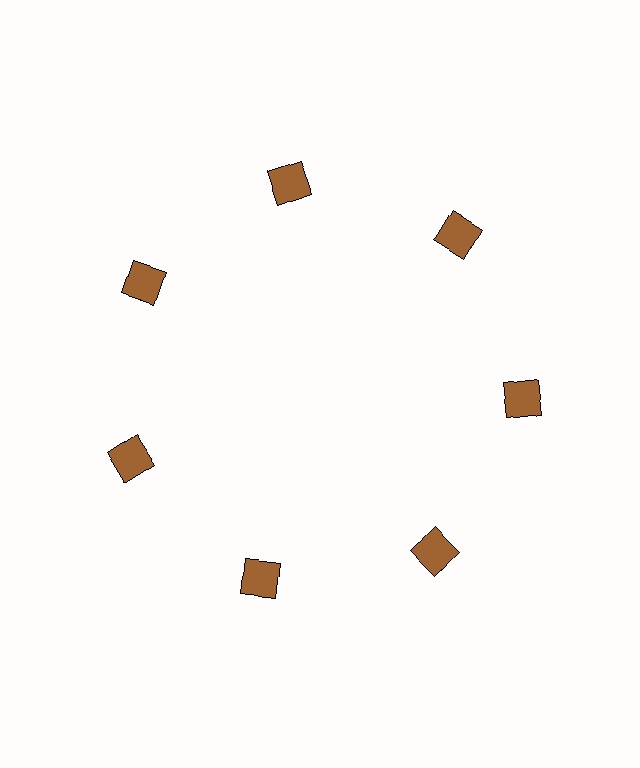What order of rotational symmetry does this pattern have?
This pattern has 7-fold rotational symmetry.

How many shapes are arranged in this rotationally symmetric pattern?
There are 7 shapes, arranged in 7 groups of 1.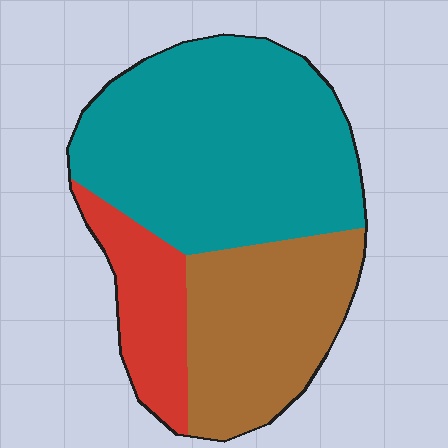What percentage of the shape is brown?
Brown covers around 30% of the shape.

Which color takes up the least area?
Red, at roughly 15%.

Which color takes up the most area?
Teal, at roughly 55%.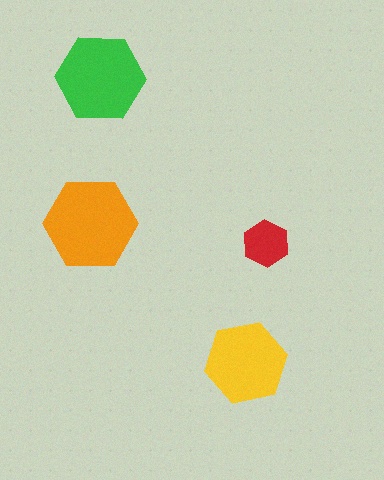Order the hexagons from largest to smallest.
the orange one, the green one, the yellow one, the red one.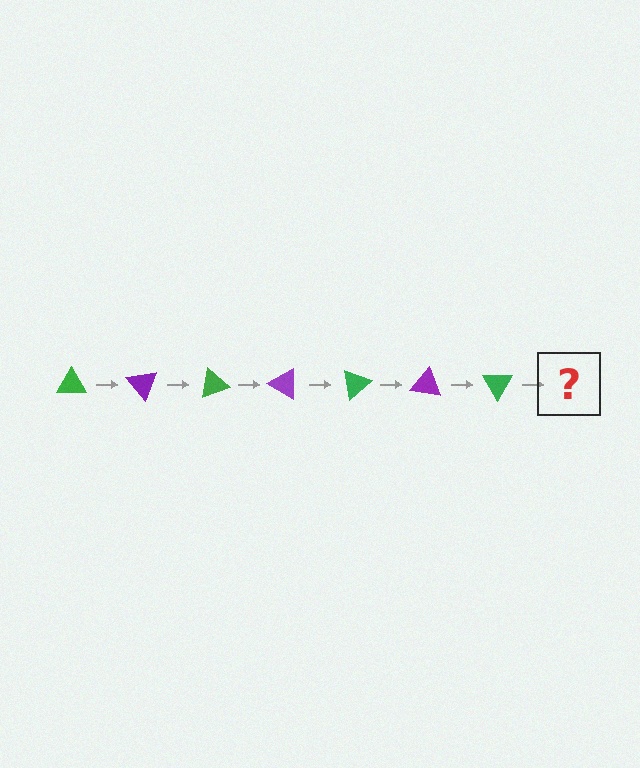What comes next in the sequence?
The next element should be a purple triangle, rotated 350 degrees from the start.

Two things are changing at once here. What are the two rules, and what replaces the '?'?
The two rules are that it rotates 50 degrees each step and the color cycles through green and purple. The '?' should be a purple triangle, rotated 350 degrees from the start.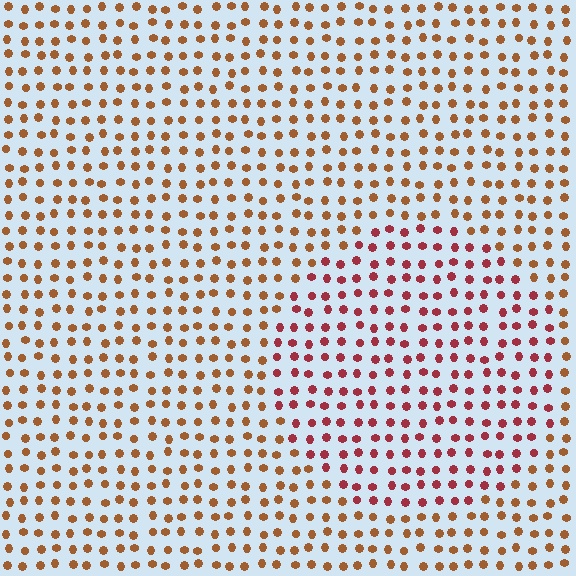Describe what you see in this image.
The image is filled with small brown elements in a uniform arrangement. A circle-shaped region is visible where the elements are tinted to a slightly different hue, forming a subtle color boundary.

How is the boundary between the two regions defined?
The boundary is defined purely by a slight shift in hue (about 35 degrees). Spacing, size, and orientation are identical on both sides.